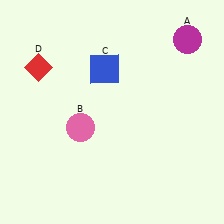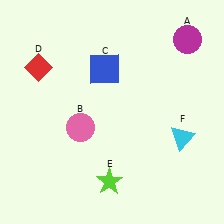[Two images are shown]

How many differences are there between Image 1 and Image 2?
There are 2 differences between the two images.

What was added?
A lime star (E), a cyan triangle (F) were added in Image 2.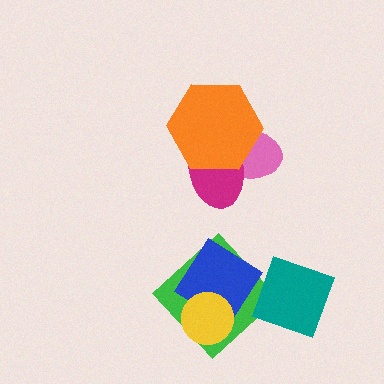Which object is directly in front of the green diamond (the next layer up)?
The blue diamond is directly in front of the green diamond.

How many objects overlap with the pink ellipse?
2 objects overlap with the pink ellipse.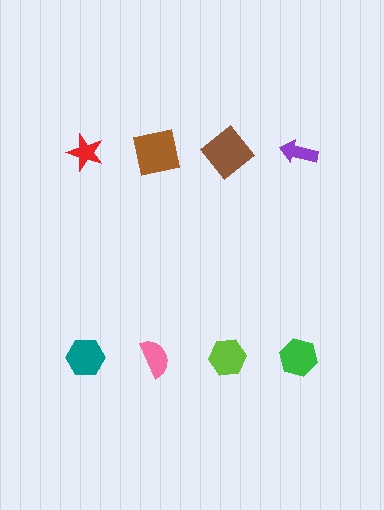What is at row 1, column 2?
A brown square.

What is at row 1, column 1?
A red star.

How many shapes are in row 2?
4 shapes.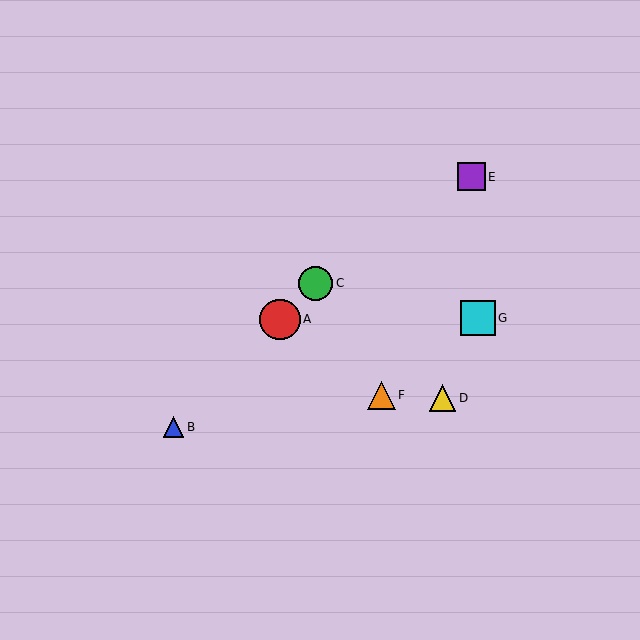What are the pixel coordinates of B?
Object B is at (174, 427).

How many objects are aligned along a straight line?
3 objects (A, B, C) are aligned along a straight line.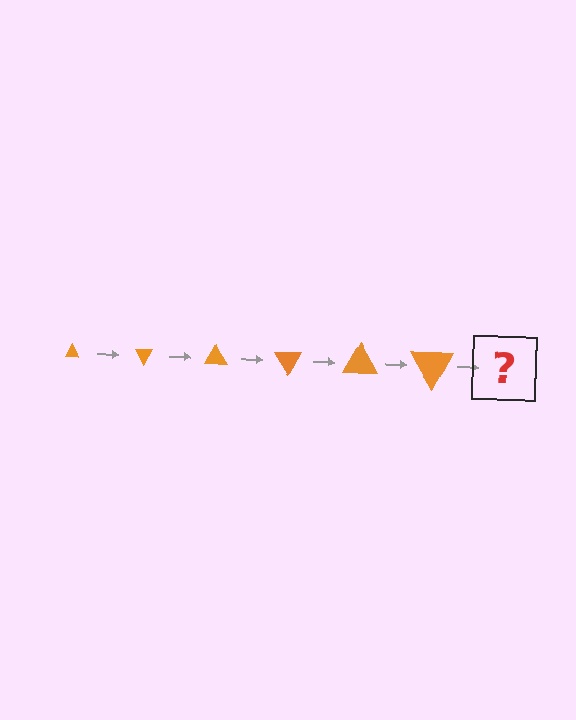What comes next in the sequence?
The next element should be a triangle, larger than the previous one and rotated 360 degrees from the start.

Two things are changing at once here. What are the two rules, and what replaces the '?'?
The two rules are that the triangle grows larger each step and it rotates 60 degrees each step. The '?' should be a triangle, larger than the previous one and rotated 360 degrees from the start.